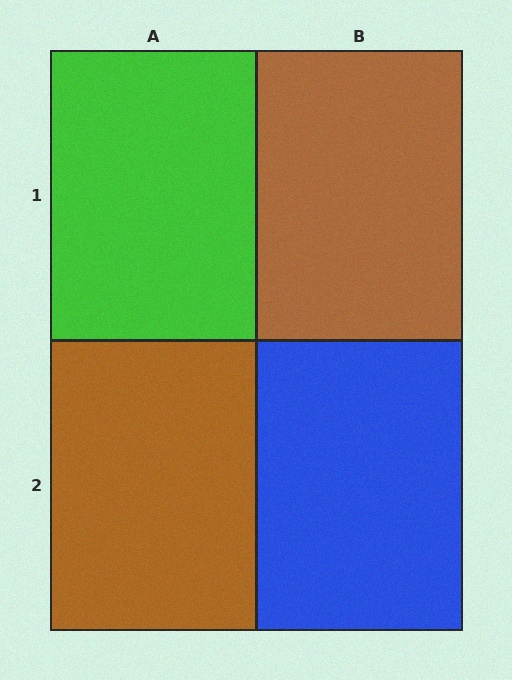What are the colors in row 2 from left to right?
Brown, blue.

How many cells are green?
1 cell is green.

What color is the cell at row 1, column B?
Brown.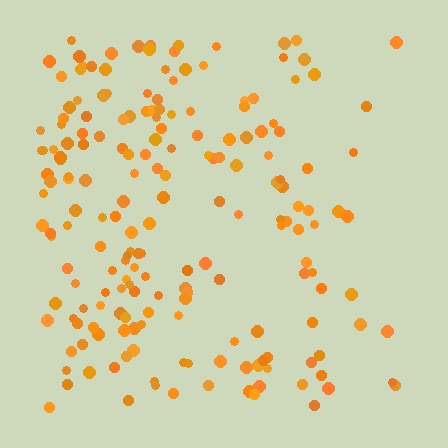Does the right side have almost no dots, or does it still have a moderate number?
Still a moderate number, just noticeably fewer than the left.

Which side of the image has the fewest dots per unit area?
The right.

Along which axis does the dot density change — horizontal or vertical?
Horizontal.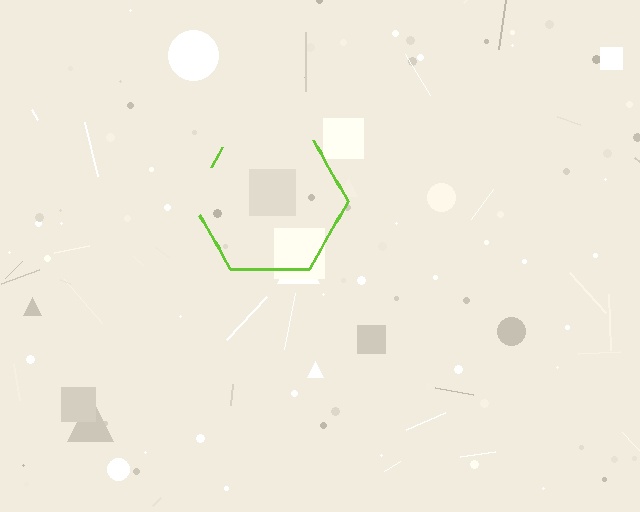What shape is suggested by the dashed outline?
The dashed outline suggests a hexagon.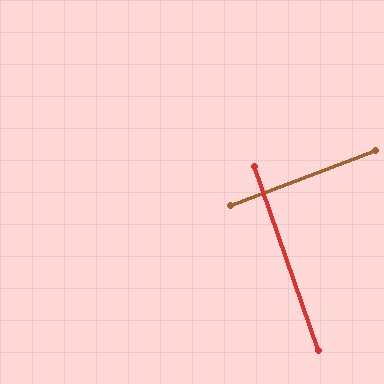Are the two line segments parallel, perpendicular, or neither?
Perpendicular — they meet at approximately 89°.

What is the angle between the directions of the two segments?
Approximately 89 degrees.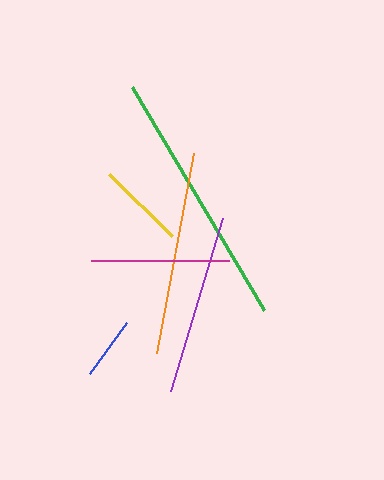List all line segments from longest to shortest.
From longest to shortest: green, orange, purple, magenta, yellow, blue.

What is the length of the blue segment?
The blue segment is approximately 64 pixels long.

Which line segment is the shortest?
The blue line is the shortest at approximately 64 pixels.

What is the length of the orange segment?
The orange segment is approximately 203 pixels long.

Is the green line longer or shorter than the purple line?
The green line is longer than the purple line.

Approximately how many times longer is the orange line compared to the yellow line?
The orange line is approximately 2.3 times the length of the yellow line.